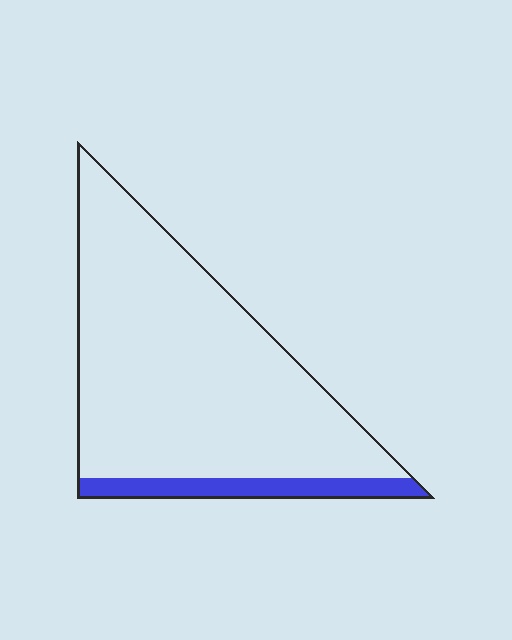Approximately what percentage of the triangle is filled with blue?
Approximately 10%.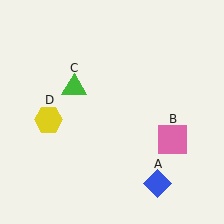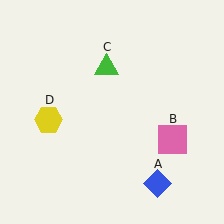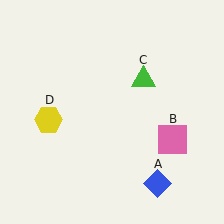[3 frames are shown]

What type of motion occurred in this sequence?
The green triangle (object C) rotated clockwise around the center of the scene.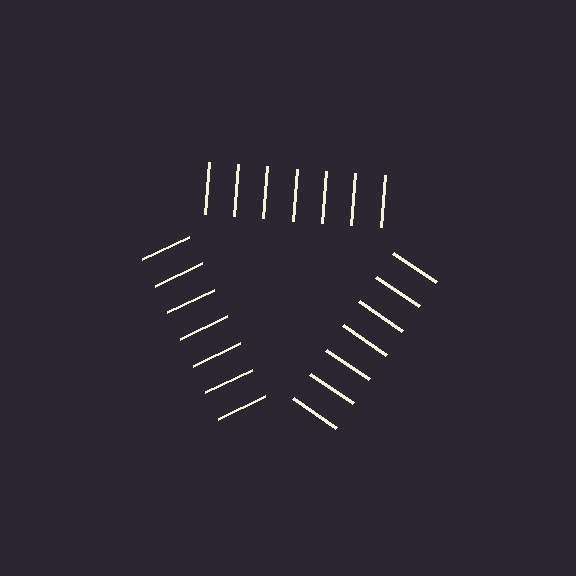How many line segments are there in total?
21 — 7 along each of the 3 edges.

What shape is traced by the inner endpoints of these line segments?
An illusory triangle — the line segments terminate on its edges but no continuous stroke is drawn.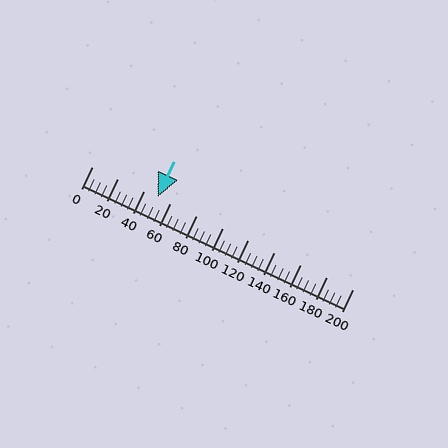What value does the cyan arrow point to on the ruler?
The cyan arrow points to approximately 50.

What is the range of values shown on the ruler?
The ruler shows values from 0 to 200.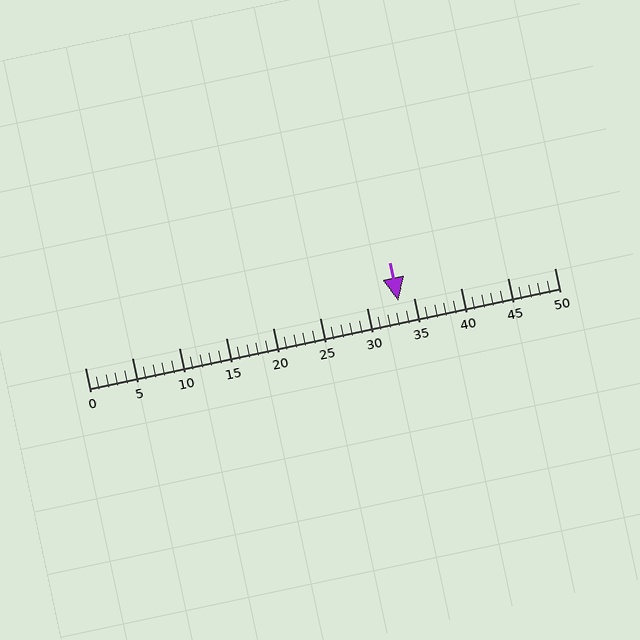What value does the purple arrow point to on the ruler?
The purple arrow points to approximately 33.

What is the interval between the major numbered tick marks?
The major tick marks are spaced 5 units apart.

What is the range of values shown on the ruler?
The ruler shows values from 0 to 50.